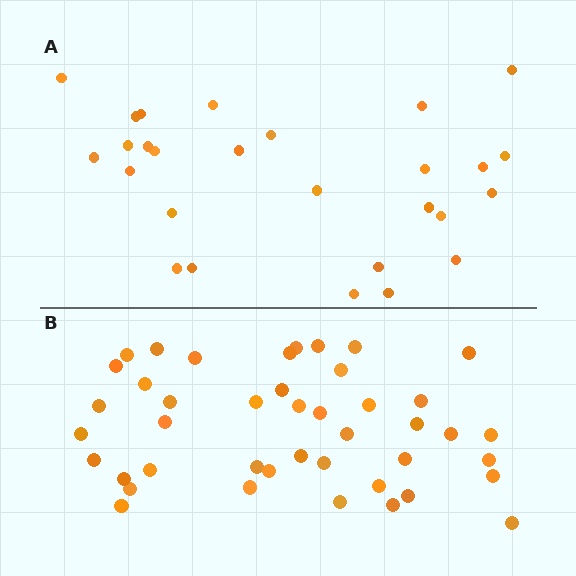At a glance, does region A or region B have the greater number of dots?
Region B (the bottom region) has more dots.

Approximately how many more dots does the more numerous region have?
Region B has approximately 15 more dots than region A.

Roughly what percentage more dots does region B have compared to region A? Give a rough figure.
About 60% more.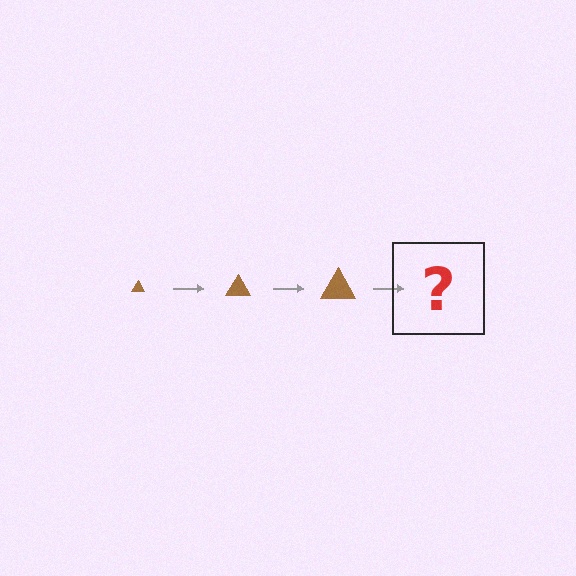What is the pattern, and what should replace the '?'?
The pattern is that the triangle gets progressively larger each step. The '?' should be a brown triangle, larger than the previous one.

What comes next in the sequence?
The next element should be a brown triangle, larger than the previous one.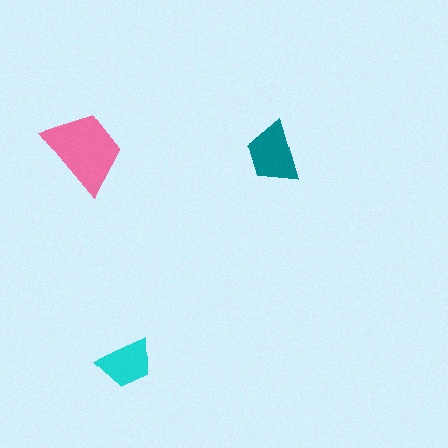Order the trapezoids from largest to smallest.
the pink one, the teal one, the cyan one.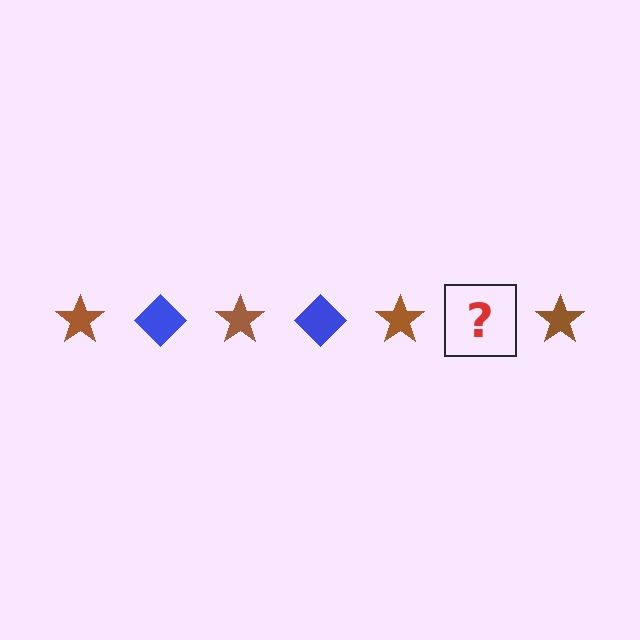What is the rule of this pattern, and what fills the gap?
The rule is that the pattern alternates between brown star and blue diamond. The gap should be filled with a blue diamond.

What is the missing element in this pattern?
The missing element is a blue diamond.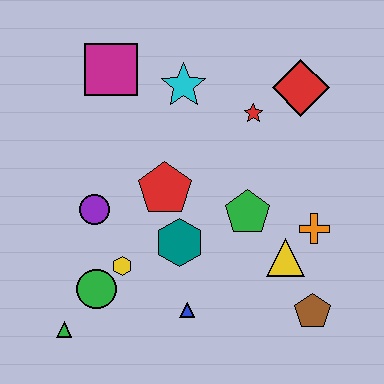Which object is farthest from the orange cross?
The green triangle is farthest from the orange cross.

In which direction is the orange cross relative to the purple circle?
The orange cross is to the right of the purple circle.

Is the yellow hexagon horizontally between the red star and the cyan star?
No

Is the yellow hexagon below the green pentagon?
Yes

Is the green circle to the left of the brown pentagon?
Yes